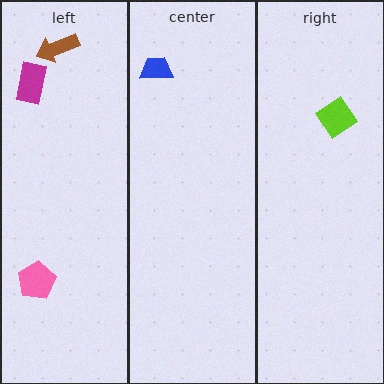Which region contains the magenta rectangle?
The left region.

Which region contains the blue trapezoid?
The center region.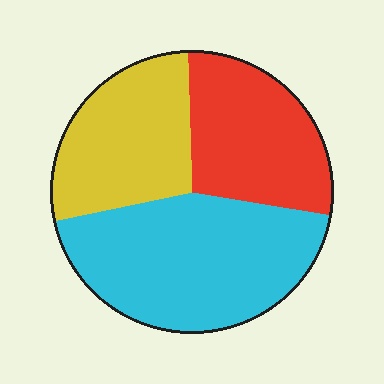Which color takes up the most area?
Cyan, at roughly 45%.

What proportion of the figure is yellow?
Yellow covers 28% of the figure.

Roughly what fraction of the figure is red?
Red takes up between a sixth and a third of the figure.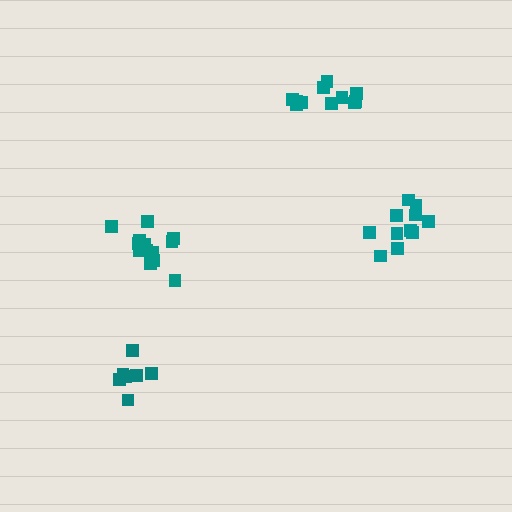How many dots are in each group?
Group 1: 7 dots, Group 2: 13 dots, Group 3: 11 dots, Group 4: 11 dots (42 total).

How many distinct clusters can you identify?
There are 4 distinct clusters.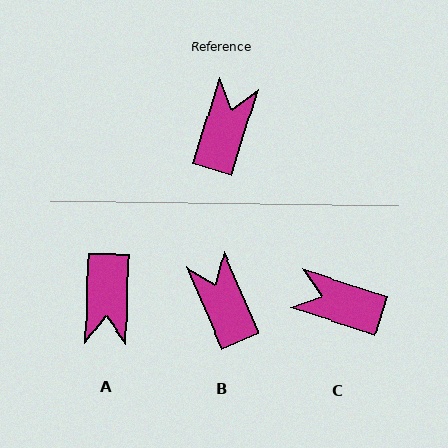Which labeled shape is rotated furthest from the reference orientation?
A, about 164 degrees away.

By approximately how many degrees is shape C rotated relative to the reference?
Approximately 89 degrees counter-clockwise.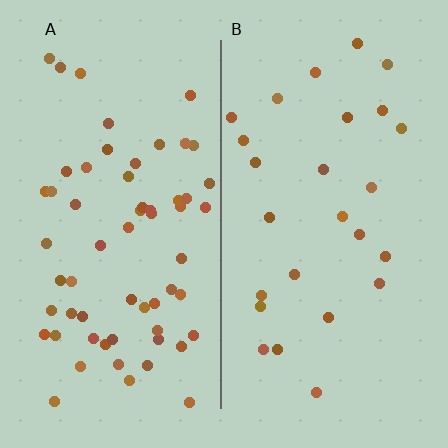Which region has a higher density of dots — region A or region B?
A (the left).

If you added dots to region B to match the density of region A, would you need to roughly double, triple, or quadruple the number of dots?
Approximately double.